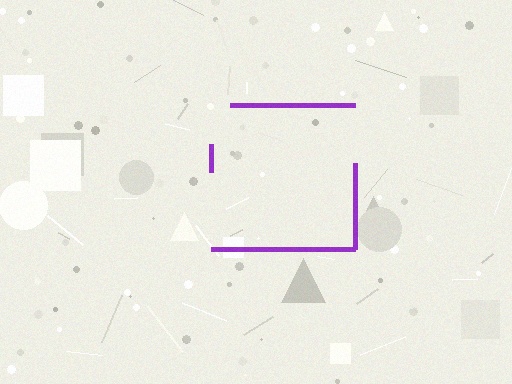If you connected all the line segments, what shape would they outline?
They would outline a square.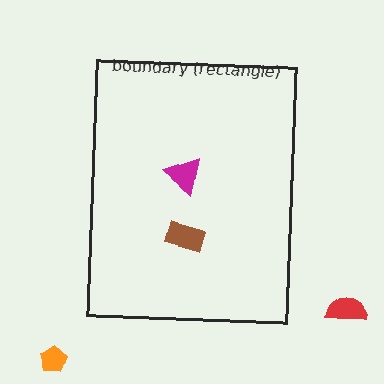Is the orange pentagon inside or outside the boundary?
Outside.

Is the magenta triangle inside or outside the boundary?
Inside.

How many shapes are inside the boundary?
2 inside, 2 outside.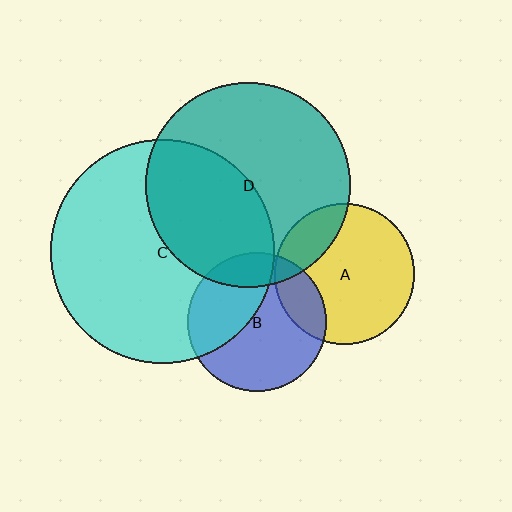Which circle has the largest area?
Circle C (cyan).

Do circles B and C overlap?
Yes.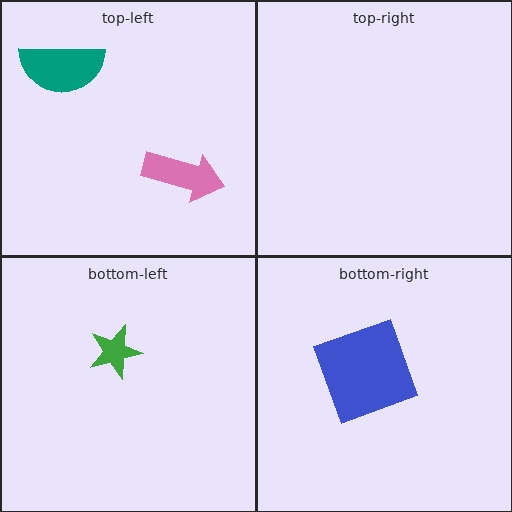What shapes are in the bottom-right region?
The blue square.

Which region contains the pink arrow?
The top-left region.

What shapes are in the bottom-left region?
The green star.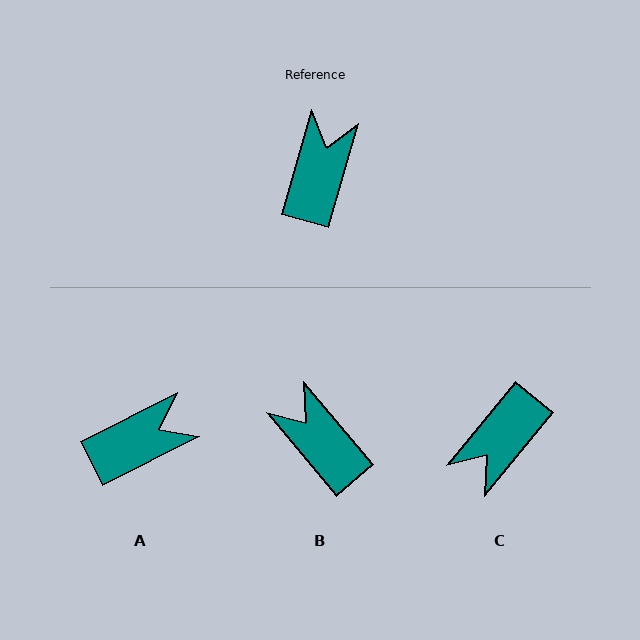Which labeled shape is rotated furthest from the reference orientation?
C, about 157 degrees away.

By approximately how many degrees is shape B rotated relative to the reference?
Approximately 57 degrees counter-clockwise.